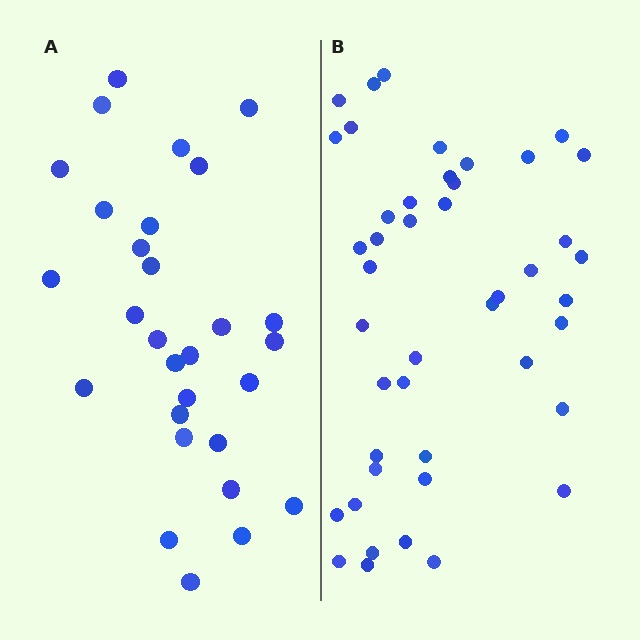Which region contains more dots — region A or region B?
Region B (the right region) has more dots.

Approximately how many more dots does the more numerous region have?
Region B has approximately 15 more dots than region A.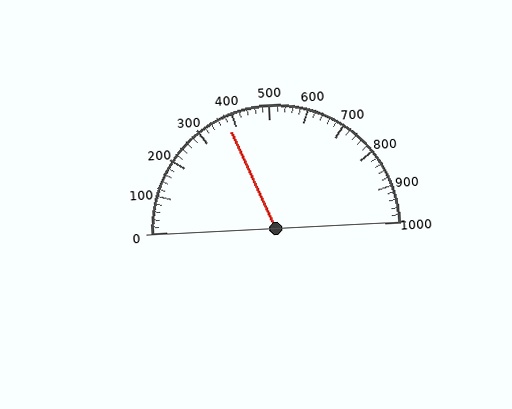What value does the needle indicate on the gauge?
The needle indicates approximately 380.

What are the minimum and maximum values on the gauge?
The gauge ranges from 0 to 1000.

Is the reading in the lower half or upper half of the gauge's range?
The reading is in the lower half of the range (0 to 1000).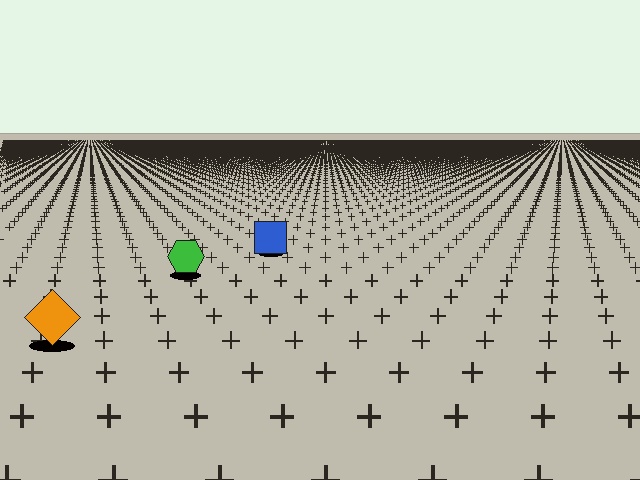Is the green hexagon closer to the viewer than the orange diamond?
No. The orange diamond is closer — you can tell from the texture gradient: the ground texture is coarser near it.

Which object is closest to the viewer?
The orange diamond is closest. The texture marks near it are larger and more spread out.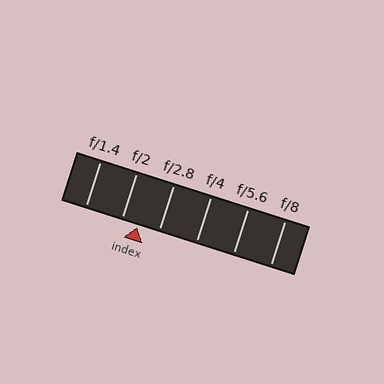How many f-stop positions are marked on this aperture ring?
There are 6 f-stop positions marked.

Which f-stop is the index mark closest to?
The index mark is closest to f/2.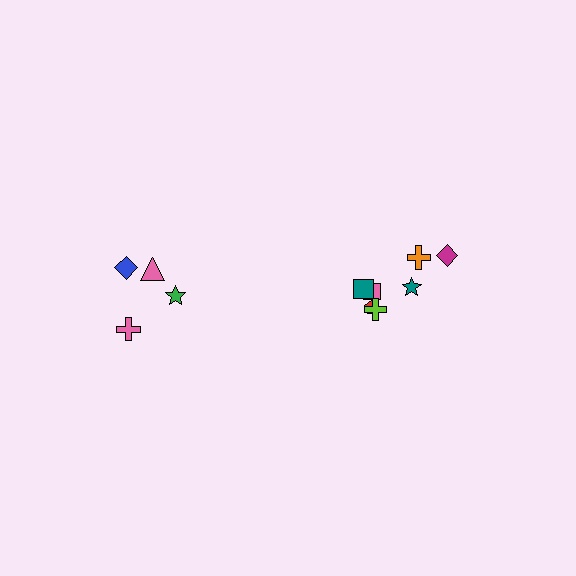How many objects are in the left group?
There are 4 objects.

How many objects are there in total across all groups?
There are 11 objects.